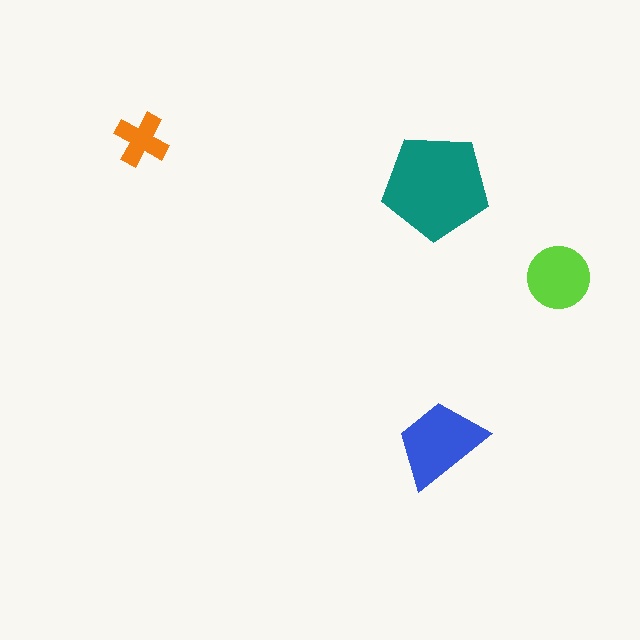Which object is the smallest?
The orange cross.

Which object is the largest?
The teal pentagon.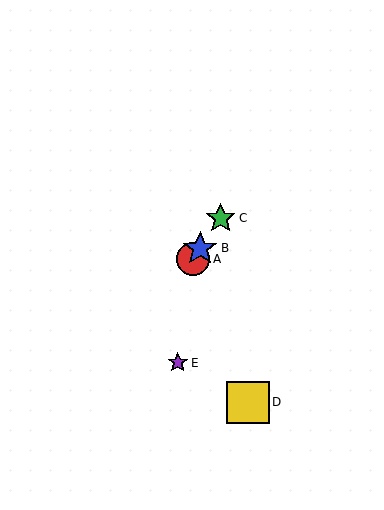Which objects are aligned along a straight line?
Objects A, B, C are aligned along a straight line.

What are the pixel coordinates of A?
Object A is at (193, 259).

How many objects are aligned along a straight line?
3 objects (A, B, C) are aligned along a straight line.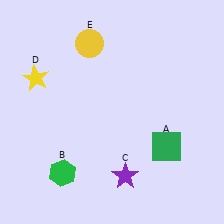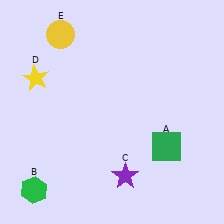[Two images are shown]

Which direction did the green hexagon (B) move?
The green hexagon (B) moved left.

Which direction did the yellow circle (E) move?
The yellow circle (E) moved left.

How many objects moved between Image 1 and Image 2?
2 objects moved between the two images.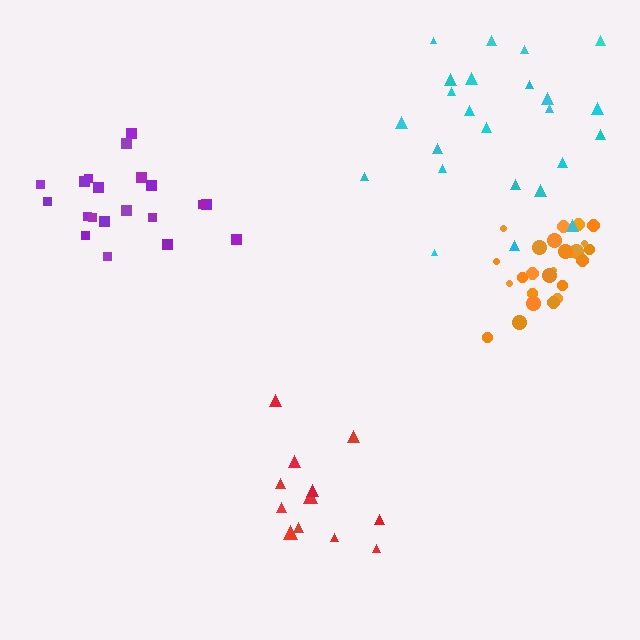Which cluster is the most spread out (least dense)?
Cyan.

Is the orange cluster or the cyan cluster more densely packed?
Orange.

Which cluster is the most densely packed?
Orange.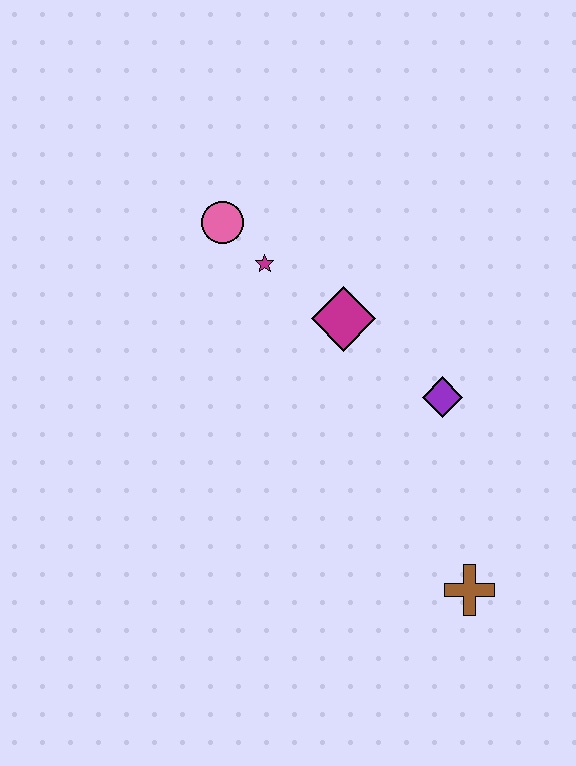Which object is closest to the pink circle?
The magenta star is closest to the pink circle.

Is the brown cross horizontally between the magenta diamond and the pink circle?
No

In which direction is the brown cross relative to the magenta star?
The brown cross is below the magenta star.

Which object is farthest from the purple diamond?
The pink circle is farthest from the purple diamond.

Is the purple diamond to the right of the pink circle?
Yes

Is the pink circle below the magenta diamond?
No